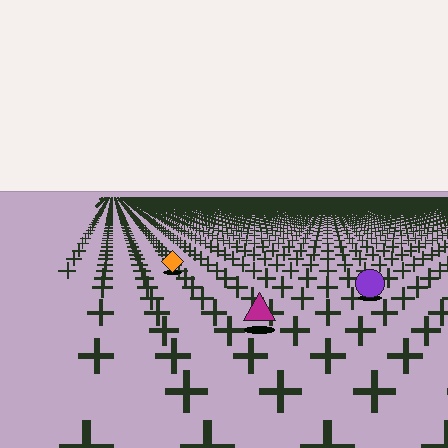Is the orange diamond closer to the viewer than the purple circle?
No. The purple circle is closer — you can tell from the texture gradient: the ground texture is coarser near it.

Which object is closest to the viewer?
The magenta triangle is closest. The texture marks near it are larger and more spread out.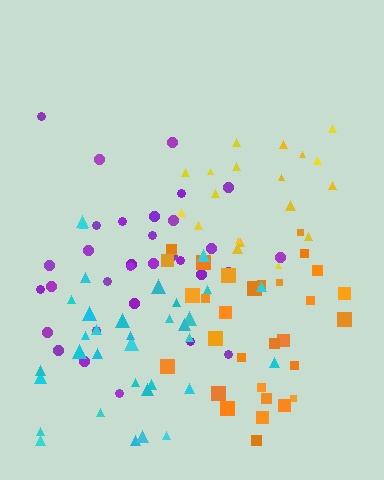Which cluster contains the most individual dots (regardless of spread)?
Cyan (34).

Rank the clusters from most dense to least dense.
orange, purple, yellow, cyan.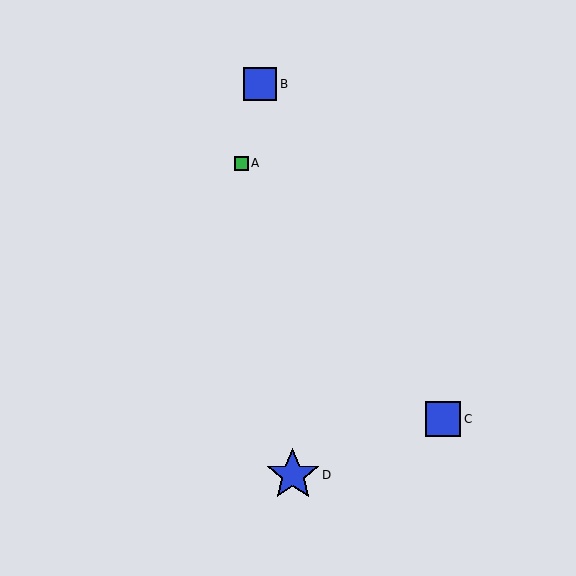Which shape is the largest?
The blue star (labeled D) is the largest.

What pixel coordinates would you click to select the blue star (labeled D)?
Click at (293, 475) to select the blue star D.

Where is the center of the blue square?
The center of the blue square is at (443, 419).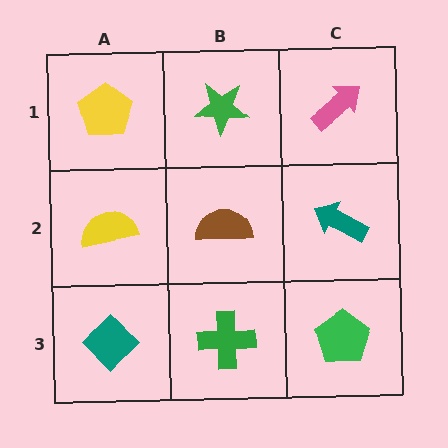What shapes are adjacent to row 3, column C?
A teal arrow (row 2, column C), a green cross (row 3, column B).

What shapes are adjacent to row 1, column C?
A teal arrow (row 2, column C), a green star (row 1, column B).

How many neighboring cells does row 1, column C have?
2.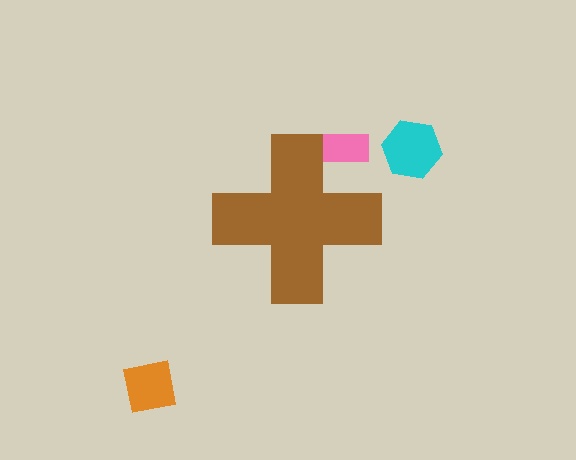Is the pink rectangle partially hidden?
Yes, the pink rectangle is partially hidden behind the brown cross.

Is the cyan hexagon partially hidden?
No, the cyan hexagon is fully visible.